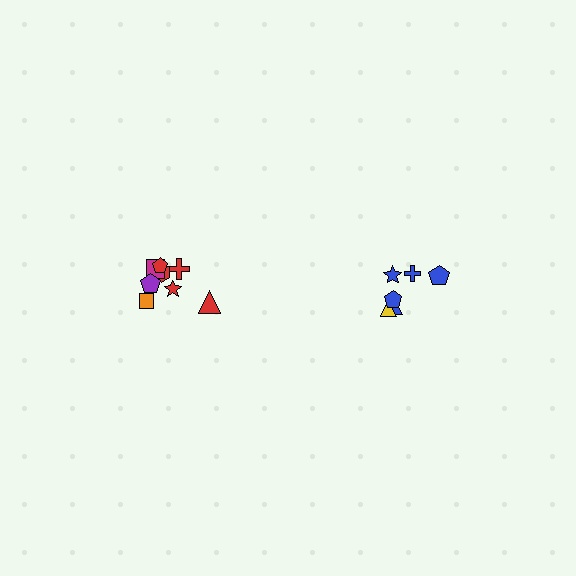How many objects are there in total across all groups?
There are 14 objects.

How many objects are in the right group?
There are 6 objects.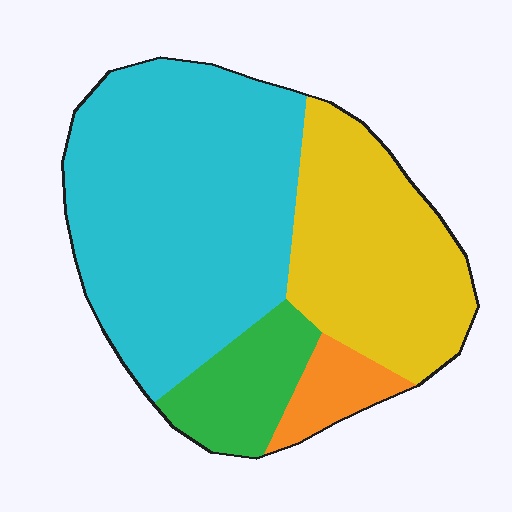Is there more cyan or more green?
Cyan.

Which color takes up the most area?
Cyan, at roughly 50%.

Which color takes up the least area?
Orange, at roughly 5%.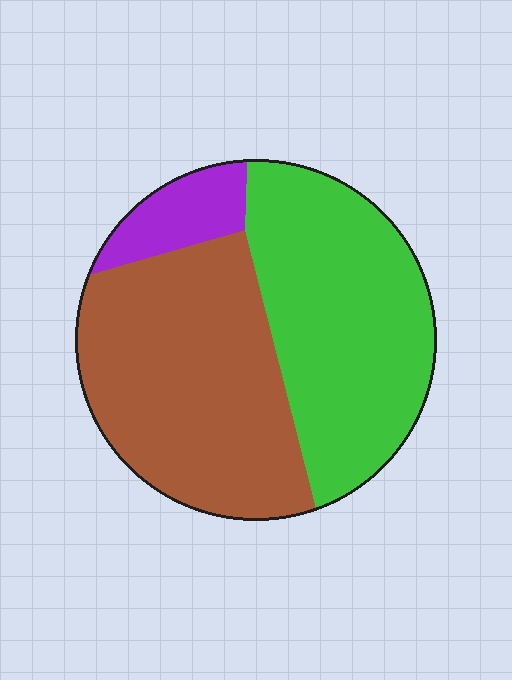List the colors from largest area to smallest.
From largest to smallest: brown, green, purple.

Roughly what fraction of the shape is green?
Green takes up about two fifths (2/5) of the shape.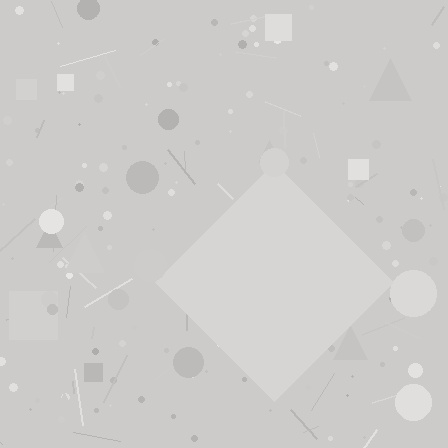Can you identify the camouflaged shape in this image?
The camouflaged shape is a diamond.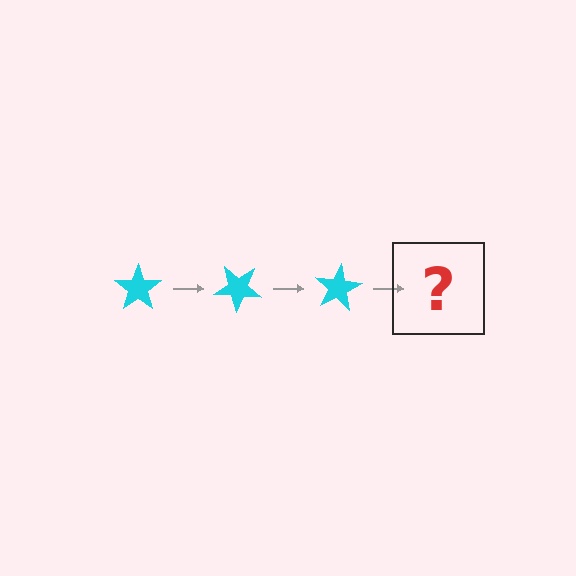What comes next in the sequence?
The next element should be a cyan star rotated 120 degrees.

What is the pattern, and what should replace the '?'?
The pattern is that the star rotates 40 degrees each step. The '?' should be a cyan star rotated 120 degrees.